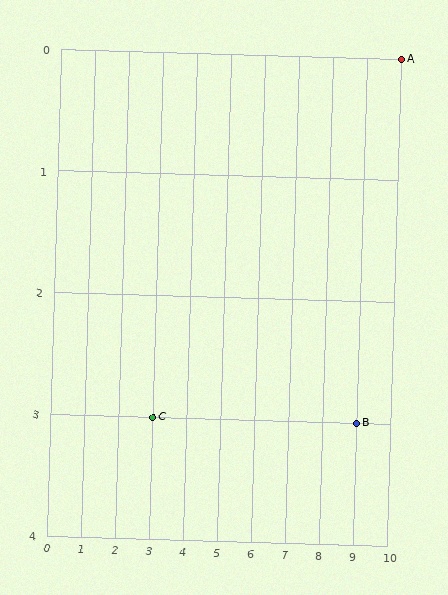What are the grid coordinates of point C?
Point C is at grid coordinates (3, 3).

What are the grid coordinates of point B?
Point B is at grid coordinates (9, 3).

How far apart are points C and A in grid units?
Points C and A are 7 columns and 3 rows apart (about 7.6 grid units diagonally).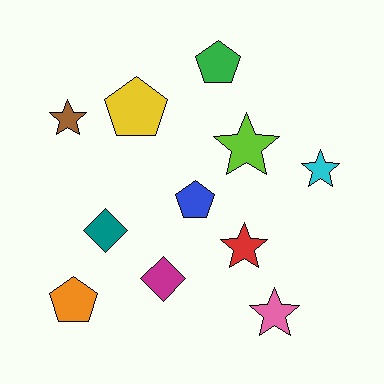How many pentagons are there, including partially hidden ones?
There are 4 pentagons.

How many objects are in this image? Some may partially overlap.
There are 11 objects.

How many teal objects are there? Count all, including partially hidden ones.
There is 1 teal object.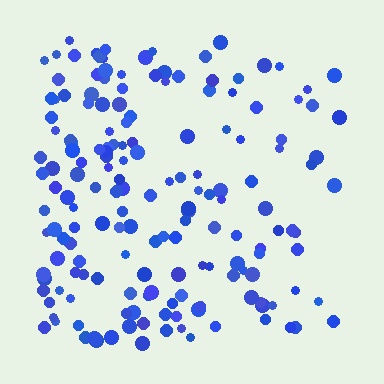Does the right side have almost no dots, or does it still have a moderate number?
Still a moderate number, just noticeably fewer than the left.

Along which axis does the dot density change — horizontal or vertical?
Horizontal.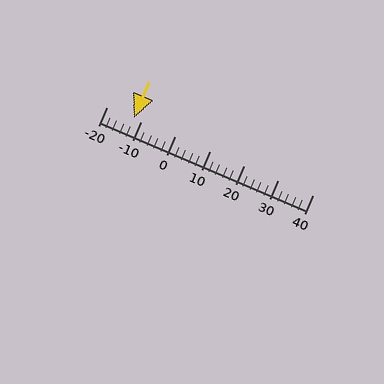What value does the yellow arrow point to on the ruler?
The yellow arrow points to approximately -12.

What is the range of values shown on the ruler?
The ruler shows values from -20 to 40.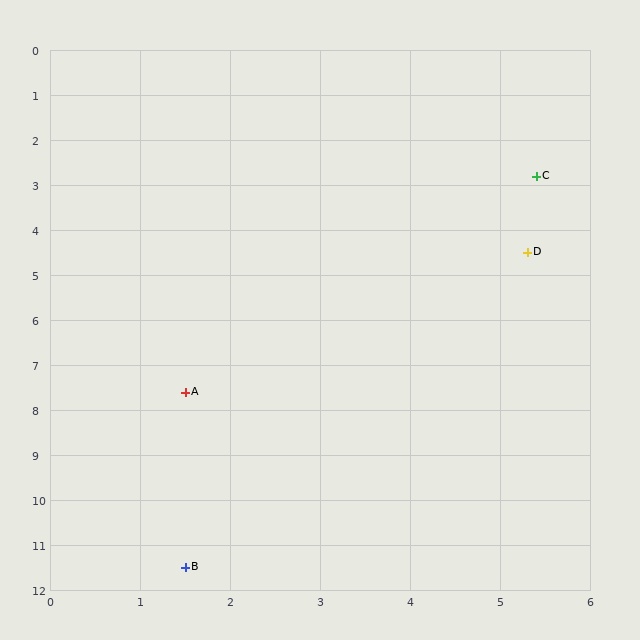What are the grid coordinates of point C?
Point C is at approximately (5.4, 2.8).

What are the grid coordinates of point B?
Point B is at approximately (1.5, 11.5).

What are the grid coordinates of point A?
Point A is at approximately (1.5, 7.6).